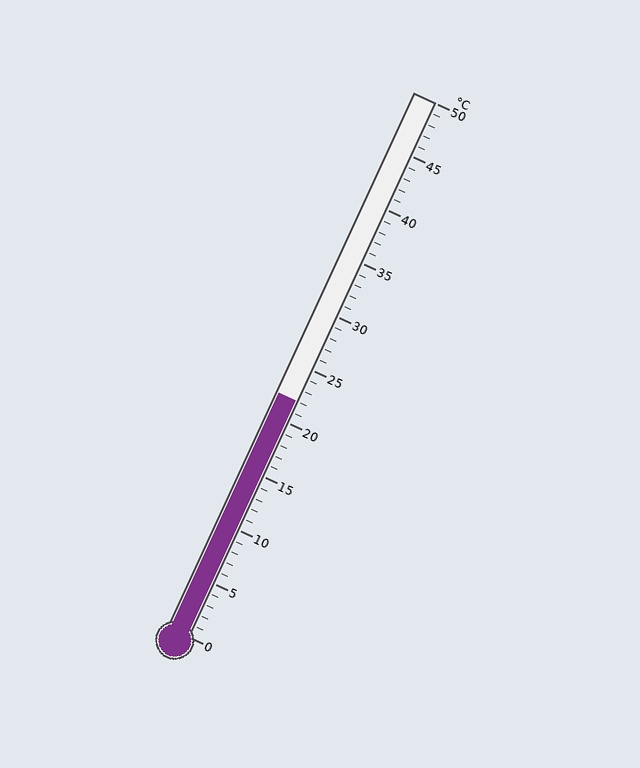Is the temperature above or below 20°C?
The temperature is above 20°C.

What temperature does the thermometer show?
The thermometer shows approximately 22°C.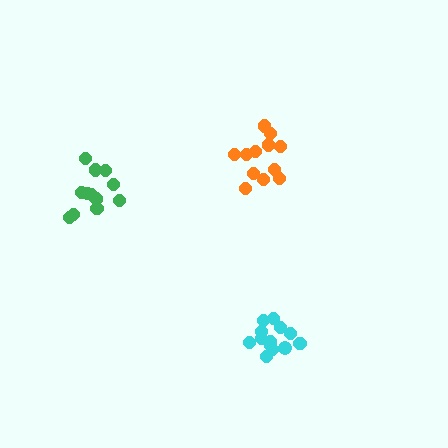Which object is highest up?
The orange cluster is topmost.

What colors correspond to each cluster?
The clusters are colored: cyan, orange, green.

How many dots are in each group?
Group 1: 13 dots, Group 2: 12 dots, Group 3: 12 dots (37 total).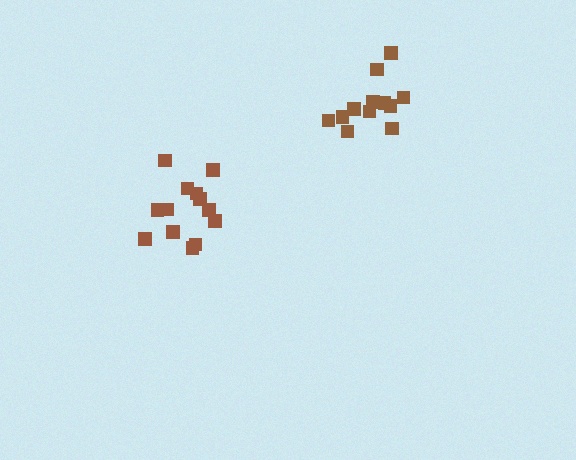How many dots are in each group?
Group 1: 13 dots, Group 2: 12 dots (25 total).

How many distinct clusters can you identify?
There are 2 distinct clusters.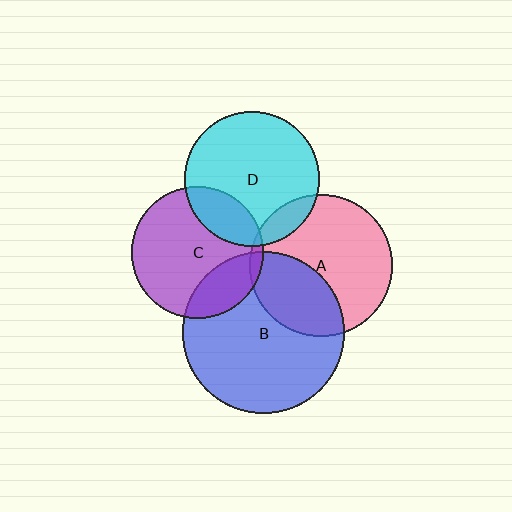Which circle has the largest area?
Circle B (blue).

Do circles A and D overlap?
Yes.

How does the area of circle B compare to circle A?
Approximately 1.3 times.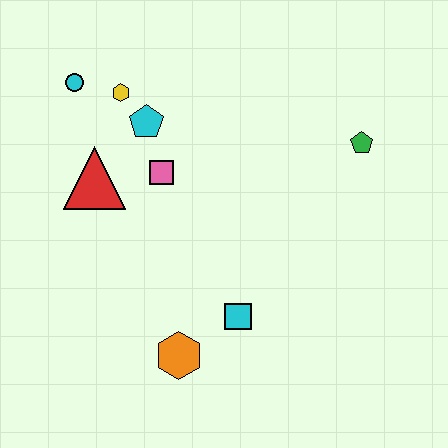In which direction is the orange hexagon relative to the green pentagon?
The orange hexagon is below the green pentagon.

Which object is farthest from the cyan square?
The cyan circle is farthest from the cyan square.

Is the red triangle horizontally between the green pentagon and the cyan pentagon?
No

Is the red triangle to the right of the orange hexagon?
No